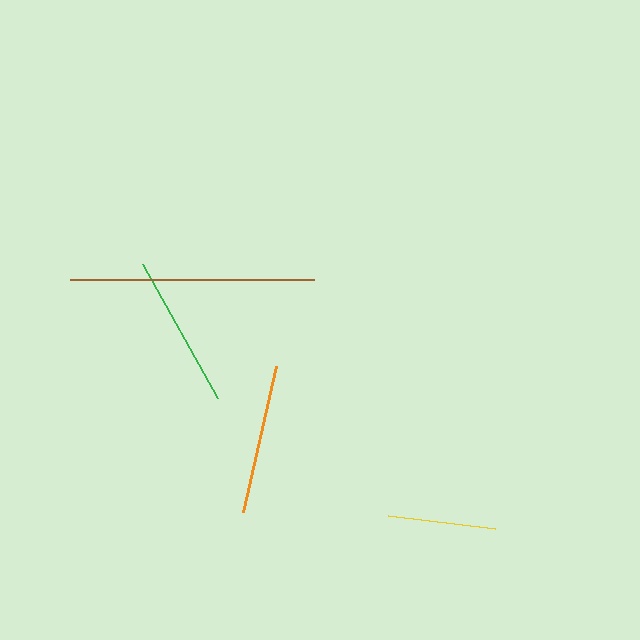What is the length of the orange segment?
The orange segment is approximately 150 pixels long.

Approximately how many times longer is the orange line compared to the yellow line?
The orange line is approximately 1.4 times the length of the yellow line.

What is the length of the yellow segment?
The yellow segment is approximately 108 pixels long.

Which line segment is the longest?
The brown line is the longest at approximately 244 pixels.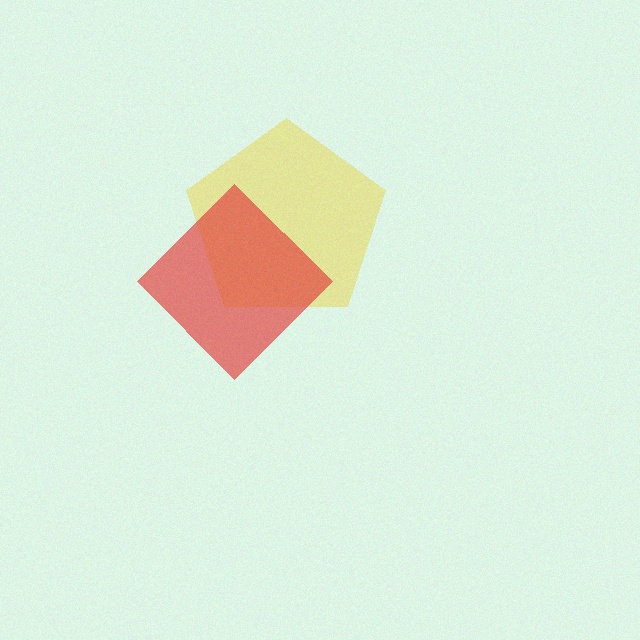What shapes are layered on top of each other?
The layered shapes are: a yellow pentagon, a red diamond.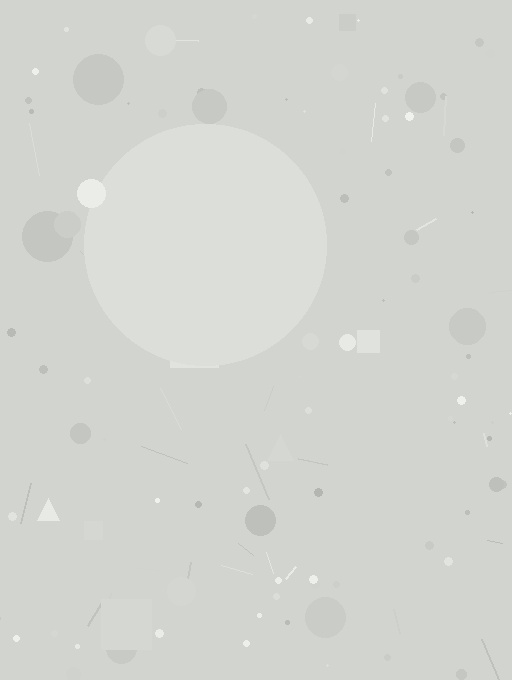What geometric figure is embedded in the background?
A circle is embedded in the background.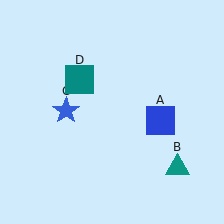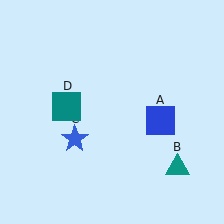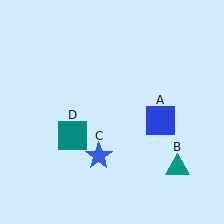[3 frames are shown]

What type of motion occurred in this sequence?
The blue star (object C), teal square (object D) rotated counterclockwise around the center of the scene.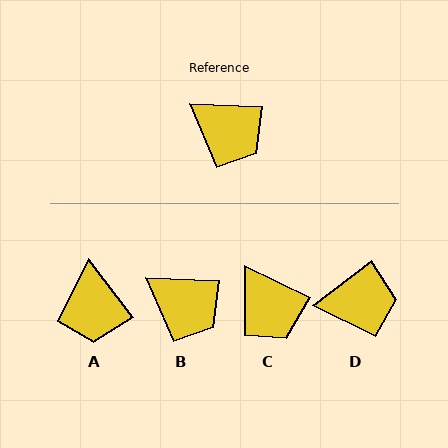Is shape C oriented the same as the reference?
No, it is off by about 23 degrees.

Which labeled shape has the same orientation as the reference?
B.